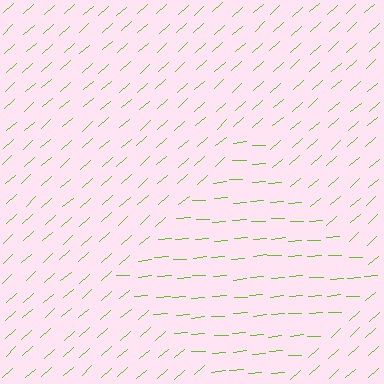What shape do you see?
I see a diamond.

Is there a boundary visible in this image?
Yes, there is a texture boundary formed by a change in line orientation.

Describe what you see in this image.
The image is filled with small lime line segments. A diamond region in the image has lines oriented differently from the surrounding lines, creating a visible texture boundary.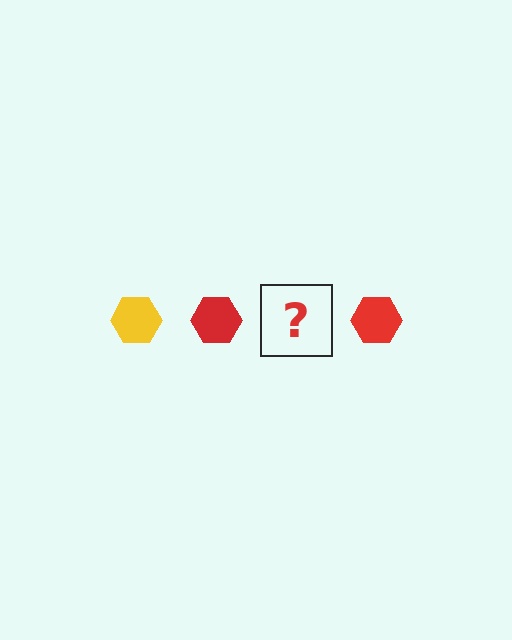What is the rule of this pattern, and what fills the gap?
The rule is that the pattern cycles through yellow, red hexagons. The gap should be filled with a yellow hexagon.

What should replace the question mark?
The question mark should be replaced with a yellow hexagon.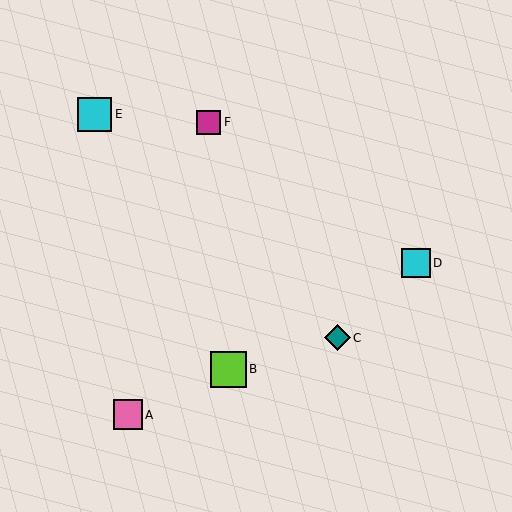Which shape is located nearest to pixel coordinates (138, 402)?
The pink square (labeled A) at (128, 415) is nearest to that location.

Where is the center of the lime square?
The center of the lime square is at (228, 369).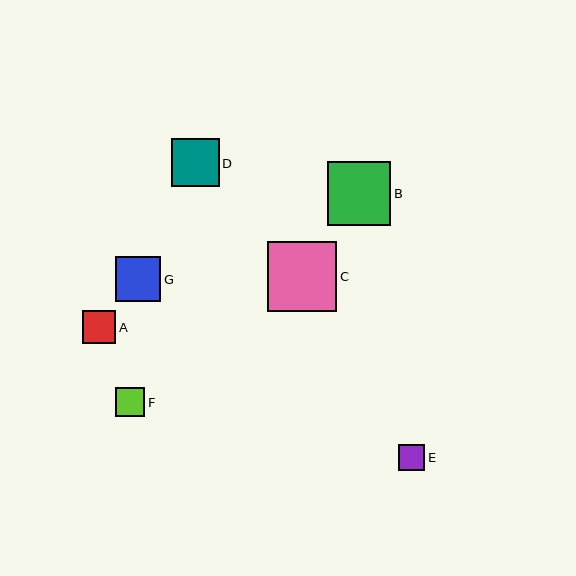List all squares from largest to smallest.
From largest to smallest: C, B, D, G, A, F, E.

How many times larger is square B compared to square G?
Square B is approximately 1.4 times the size of square G.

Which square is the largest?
Square C is the largest with a size of approximately 70 pixels.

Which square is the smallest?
Square E is the smallest with a size of approximately 26 pixels.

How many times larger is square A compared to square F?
Square A is approximately 1.1 times the size of square F.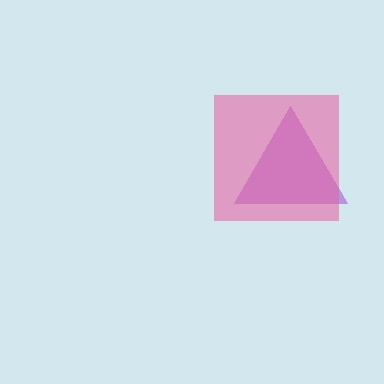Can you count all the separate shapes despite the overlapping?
Yes, there are 2 separate shapes.